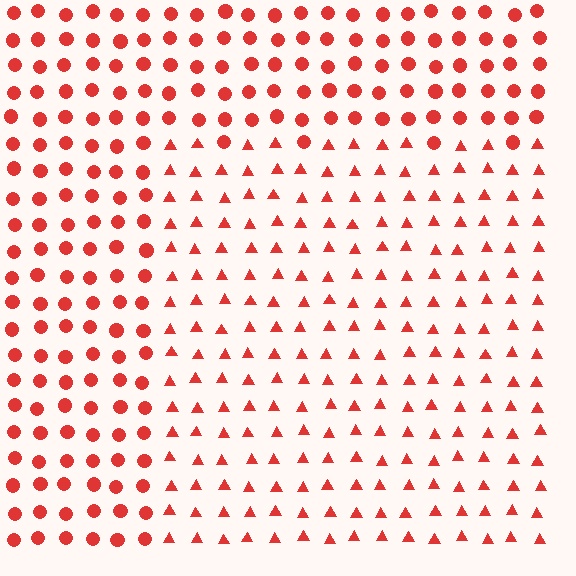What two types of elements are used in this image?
The image uses triangles inside the rectangle region and circles outside it.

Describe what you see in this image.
The image is filled with small red elements arranged in a uniform grid. A rectangle-shaped region contains triangles, while the surrounding area contains circles. The boundary is defined purely by the change in element shape.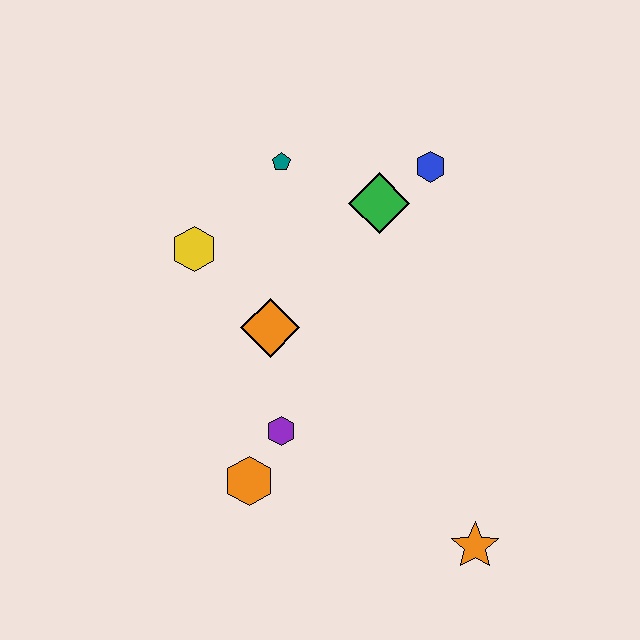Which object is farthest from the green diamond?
The orange star is farthest from the green diamond.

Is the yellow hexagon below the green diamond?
Yes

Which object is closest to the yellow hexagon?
The orange diamond is closest to the yellow hexagon.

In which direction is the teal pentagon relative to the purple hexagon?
The teal pentagon is above the purple hexagon.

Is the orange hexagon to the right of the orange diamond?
No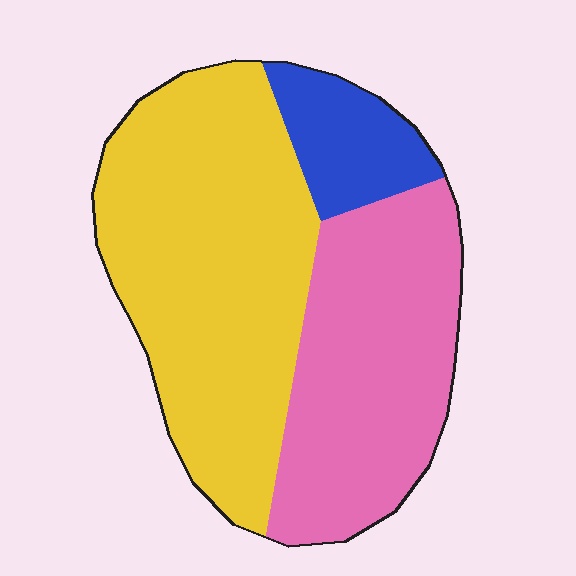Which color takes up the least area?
Blue, at roughly 10%.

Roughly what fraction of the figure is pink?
Pink takes up about three eighths (3/8) of the figure.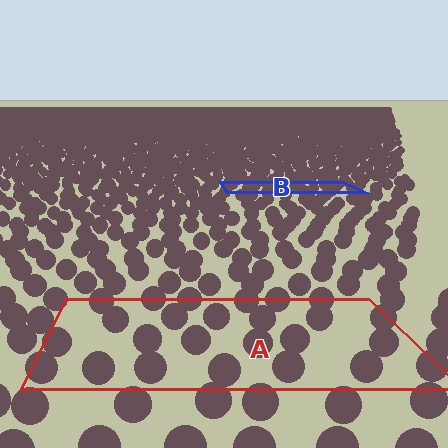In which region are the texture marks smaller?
The texture marks are smaller in region B, because it is farther away.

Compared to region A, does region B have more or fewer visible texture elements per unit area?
Region B has more texture elements per unit area — they are packed more densely because it is farther away.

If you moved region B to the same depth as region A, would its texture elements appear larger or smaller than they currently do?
They would appear larger. At a closer depth, the same texture elements are projected at a bigger on-screen size.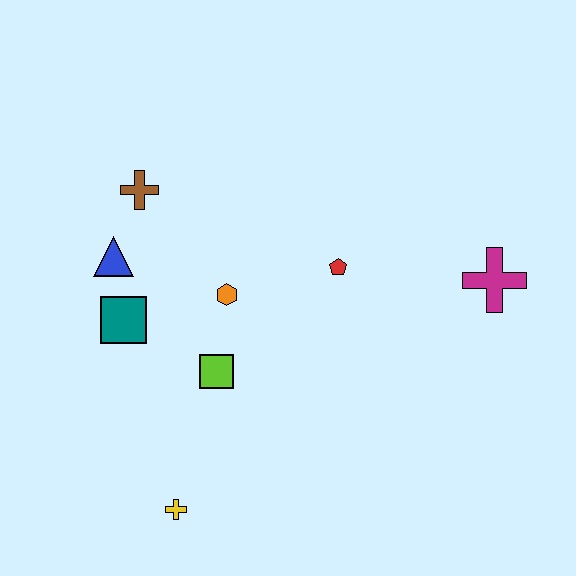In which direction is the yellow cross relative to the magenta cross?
The yellow cross is to the left of the magenta cross.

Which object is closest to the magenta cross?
The red pentagon is closest to the magenta cross.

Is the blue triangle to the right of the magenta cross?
No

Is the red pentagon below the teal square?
No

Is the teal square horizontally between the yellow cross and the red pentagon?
No